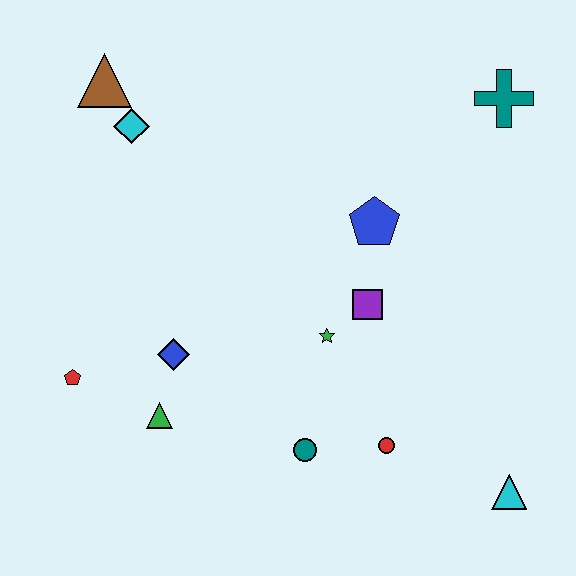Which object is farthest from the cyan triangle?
The brown triangle is farthest from the cyan triangle.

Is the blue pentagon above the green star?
Yes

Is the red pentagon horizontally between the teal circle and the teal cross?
No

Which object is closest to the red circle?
The teal circle is closest to the red circle.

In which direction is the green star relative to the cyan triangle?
The green star is to the left of the cyan triangle.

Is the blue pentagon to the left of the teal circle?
No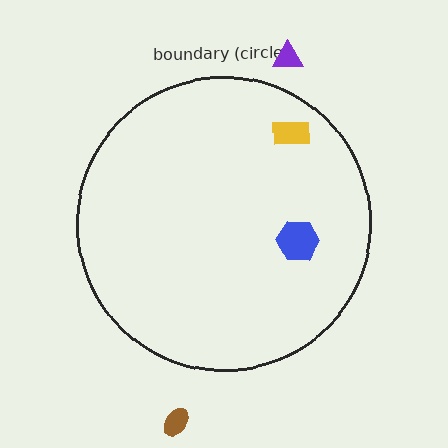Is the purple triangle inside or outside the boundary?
Outside.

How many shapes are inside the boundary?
2 inside, 2 outside.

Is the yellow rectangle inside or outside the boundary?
Inside.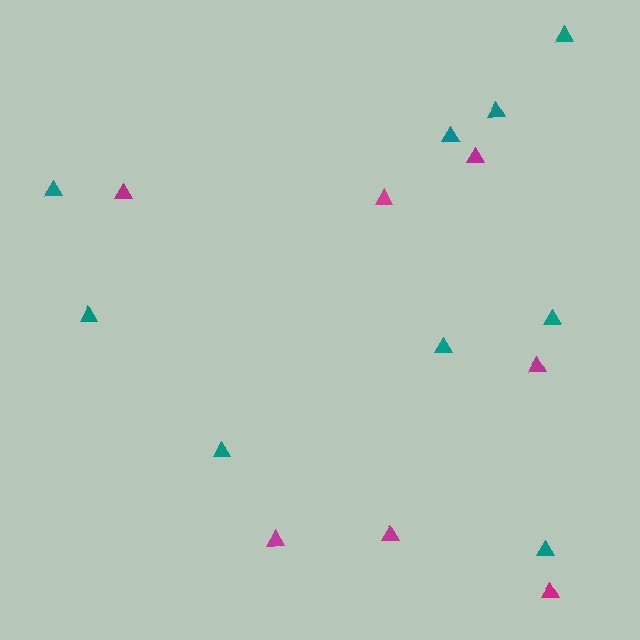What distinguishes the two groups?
There are 2 groups: one group of magenta triangles (7) and one group of teal triangles (9).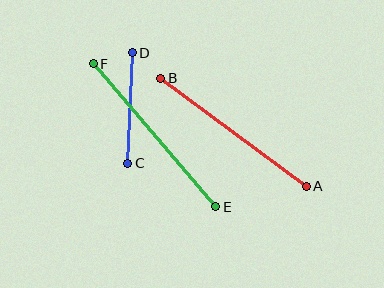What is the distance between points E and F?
The distance is approximately 188 pixels.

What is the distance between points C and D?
The distance is approximately 111 pixels.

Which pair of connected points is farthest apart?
Points E and F are farthest apart.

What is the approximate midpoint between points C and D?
The midpoint is at approximately (130, 108) pixels.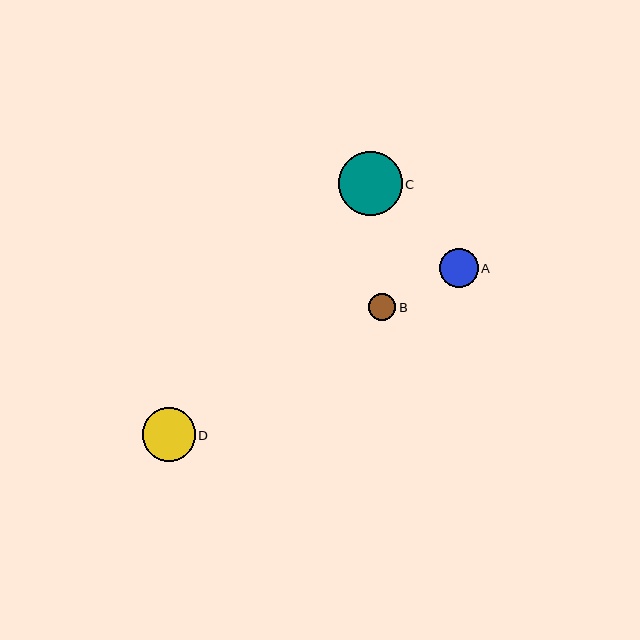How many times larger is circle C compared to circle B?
Circle C is approximately 2.3 times the size of circle B.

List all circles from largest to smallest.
From largest to smallest: C, D, A, B.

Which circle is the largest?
Circle C is the largest with a size of approximately 64 pixels.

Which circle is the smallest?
Circle B is the smallest with a size of approximately 27 pixels.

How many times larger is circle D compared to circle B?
Circle D is approximately 2.0 times the size of circle B.